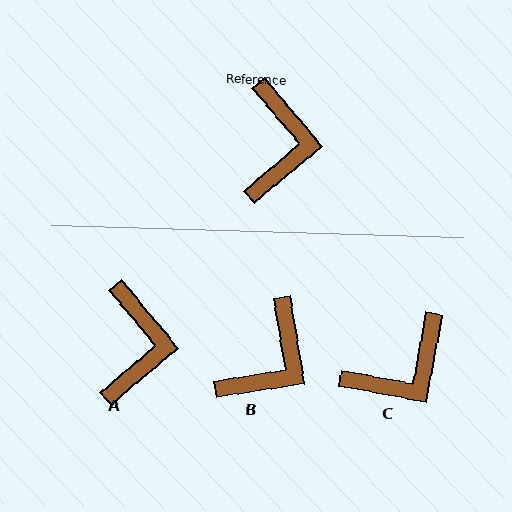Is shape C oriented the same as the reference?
No, it is off by about 51 degrees.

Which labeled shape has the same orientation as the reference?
A.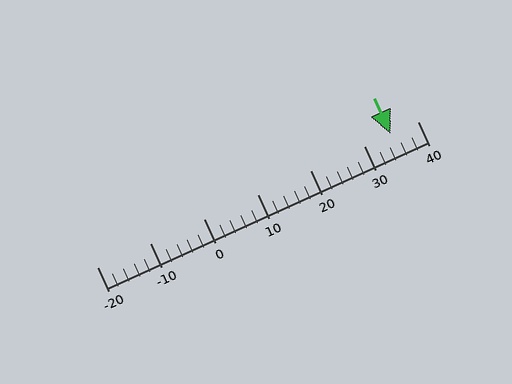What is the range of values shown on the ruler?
The ruler shows values from -20 to 40.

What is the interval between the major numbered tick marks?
The major tick marks are spaced 10 units apart.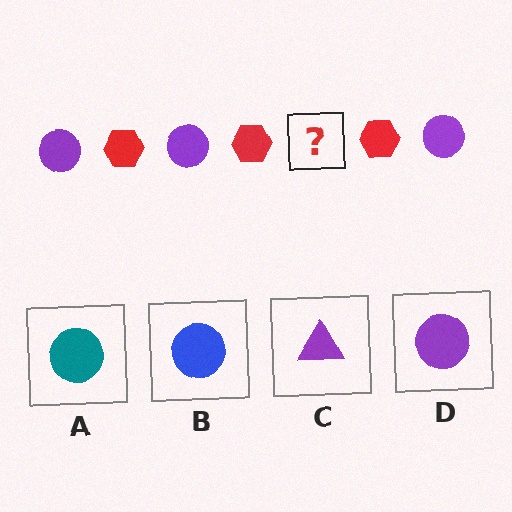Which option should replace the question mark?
Option D.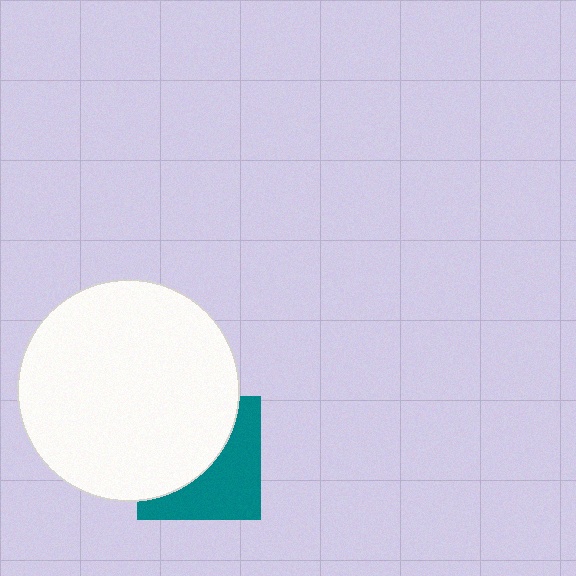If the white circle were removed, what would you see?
You would see the complete teal square.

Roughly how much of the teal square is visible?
About half of it is visible (roughly 46%).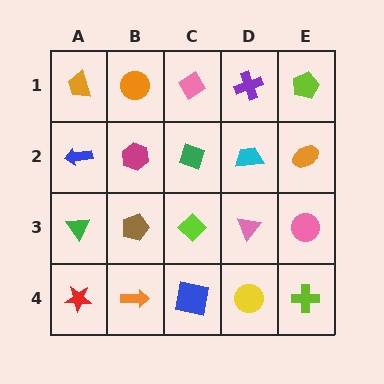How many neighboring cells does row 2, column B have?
4.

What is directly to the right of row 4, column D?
A lime cross.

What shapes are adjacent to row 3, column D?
A cyan trapezoid (row 2, column D), a yellow circle (row 4, column D), a lime diamond (row 3, column C), a pink circle (row 3, column E).